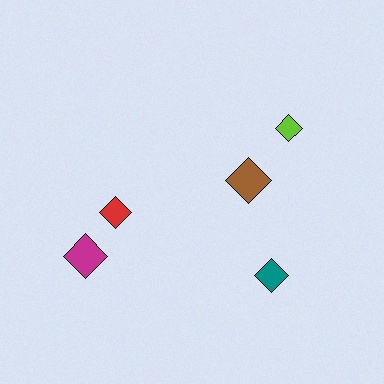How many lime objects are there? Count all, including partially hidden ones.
There is 1 lime object.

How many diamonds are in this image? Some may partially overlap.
There are 5 diamonds.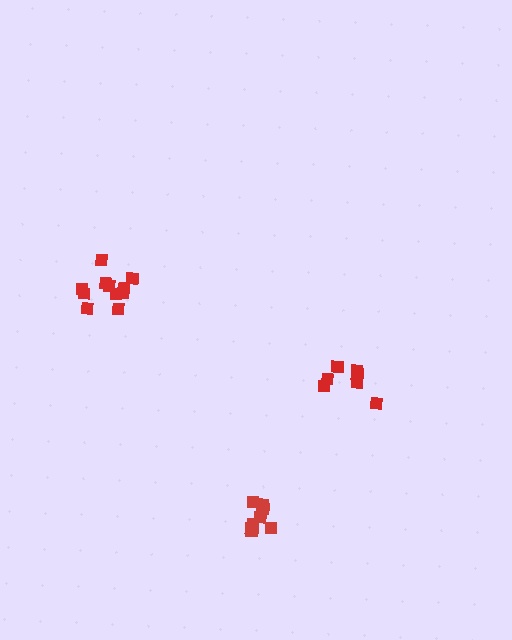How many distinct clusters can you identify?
There are 3 distinct clusters.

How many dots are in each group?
Group 1: 11 dots, Group 2: 10 dots, Group 3: 8 dots (29 total).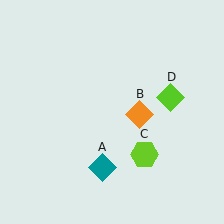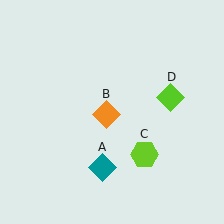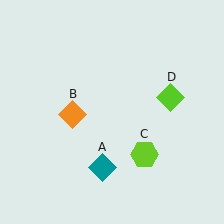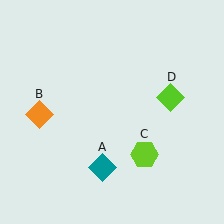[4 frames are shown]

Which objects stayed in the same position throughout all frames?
Teal diamond (object A) and lime hexagon (object C) and lime diamond (object D) remained stationary.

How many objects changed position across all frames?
1 object changed position: orange diamond (object B).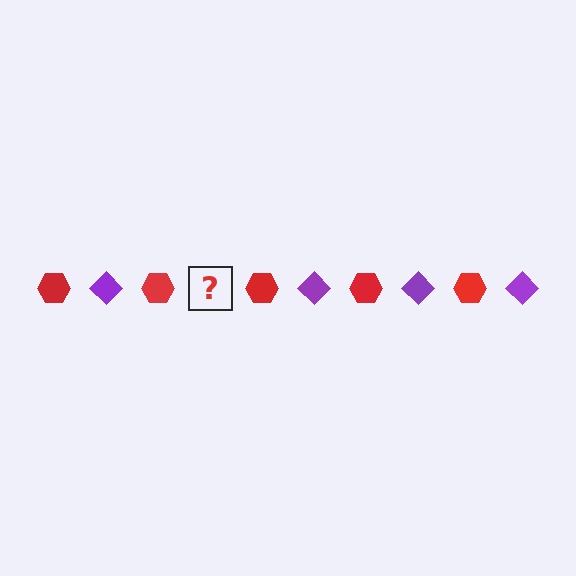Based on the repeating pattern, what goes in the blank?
The blank should be a purple diamond.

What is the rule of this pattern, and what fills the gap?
The rule is that the pattern alternates between red hexagon and purple diamond. The gap should be filled with a purple diamond.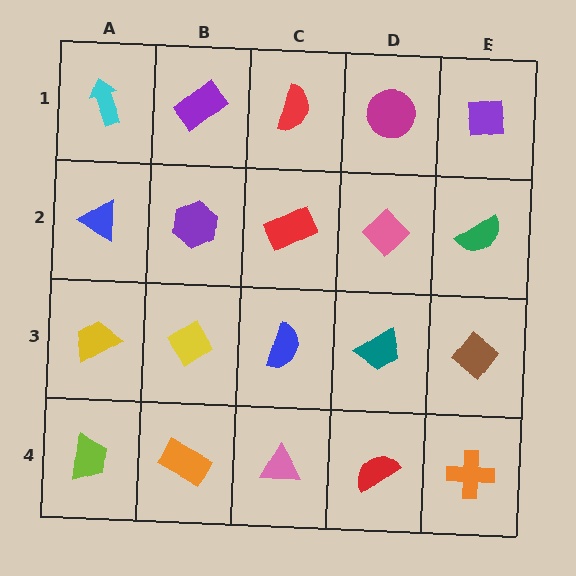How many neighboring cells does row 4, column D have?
3.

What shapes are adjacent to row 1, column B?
A purple hexagon (row 2, column B), a cyan arrow (row 1, column A), a red semicircle (row 1, column C).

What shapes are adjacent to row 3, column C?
A red rectangle (row 2, column C), a pink triangle (row 4, column C), a yellow diamond (row 3, column B), a teal trapezoid (row 3, column D).